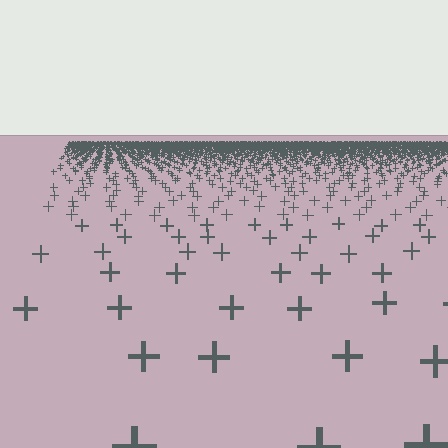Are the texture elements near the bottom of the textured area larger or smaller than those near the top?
Larger. Near the bottom, elements are closer to the viewer and appear at a bigger on-screen size.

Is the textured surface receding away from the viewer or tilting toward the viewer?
The surface is receding away from the viewer. Texture elements get smaller and denser toward the top.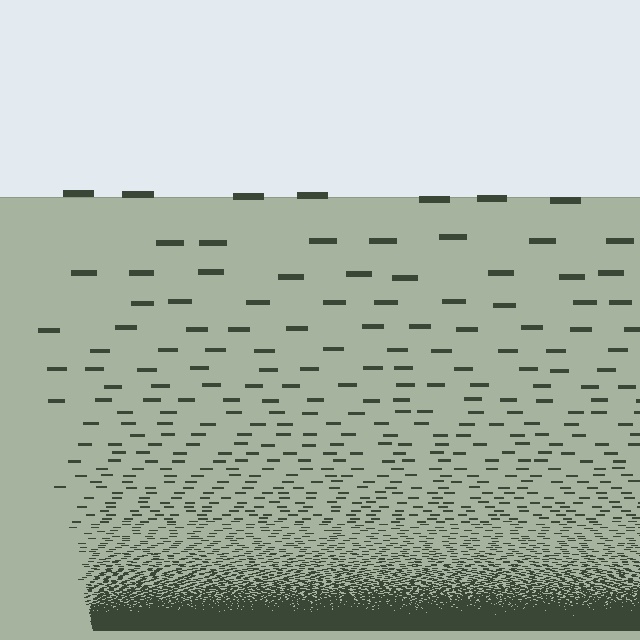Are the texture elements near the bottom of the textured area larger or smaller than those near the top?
Smaller. The gradient is inverted — elements near the bottom are smaller and denser.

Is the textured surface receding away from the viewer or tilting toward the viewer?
The surface appears to tilt toward the viewer. Texture elements get larger and sparser toward the top.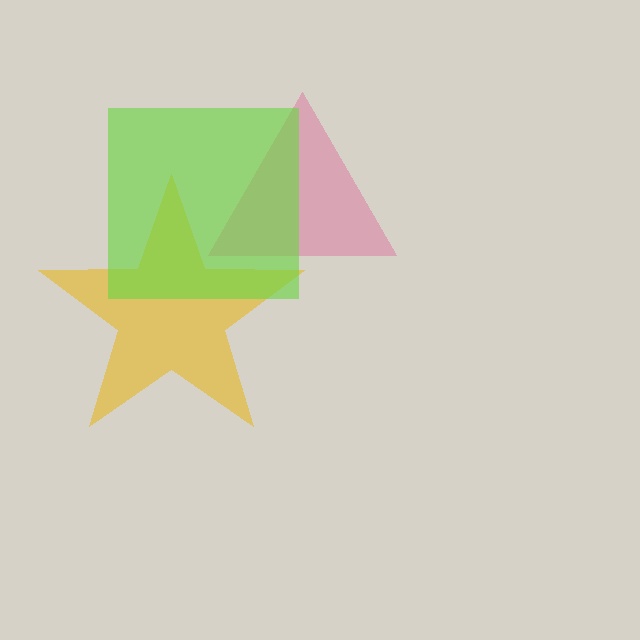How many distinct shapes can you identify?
There are 3 distinct shapes: a yellow star, a pink triangle, a lime square.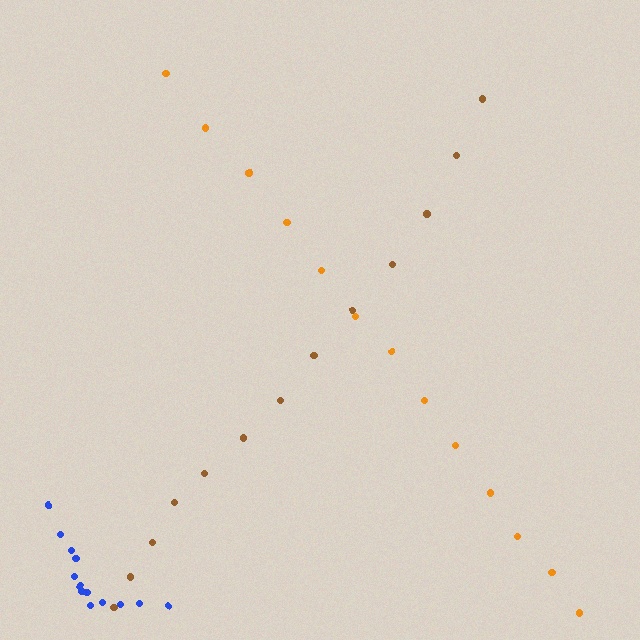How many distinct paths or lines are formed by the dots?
There are 3 distinct paths.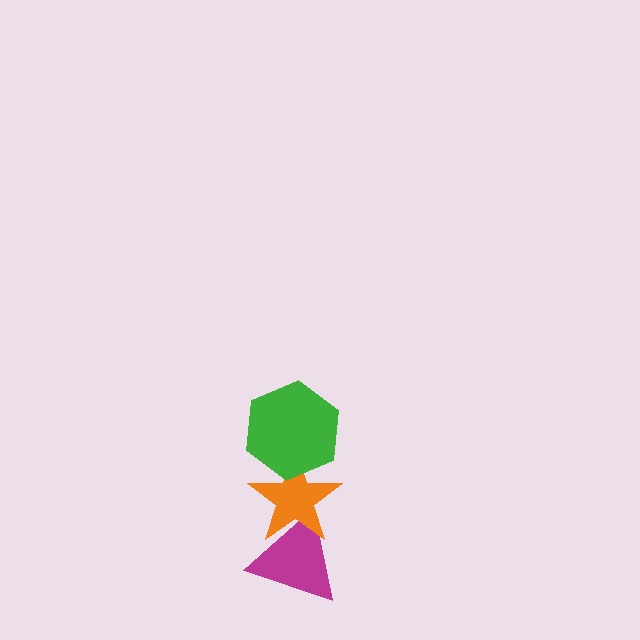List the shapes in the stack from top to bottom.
From top to bottom: the green hexagon, the orange star, the magenta triangle.